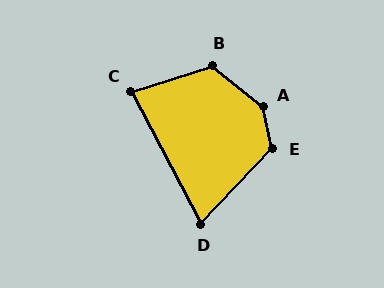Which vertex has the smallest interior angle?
D, at approximately 71 degrees.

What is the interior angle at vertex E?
Approximately 124 degrees (obtuse).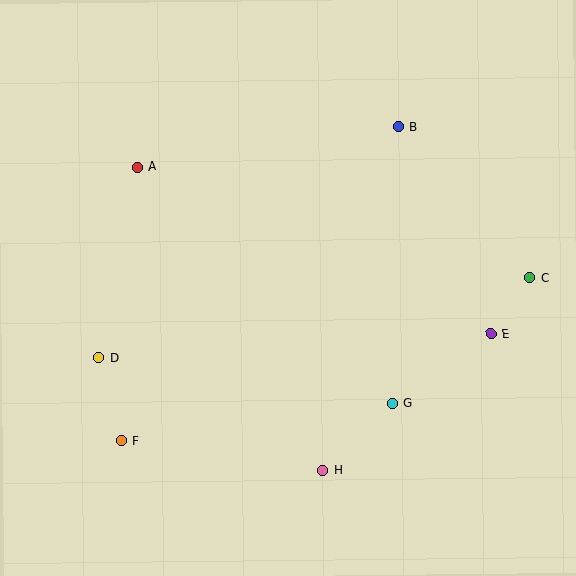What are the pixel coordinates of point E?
Point E is at (491, 334).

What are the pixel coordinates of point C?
Point C is at (530, 278).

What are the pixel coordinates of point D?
Point D is at (98, 358).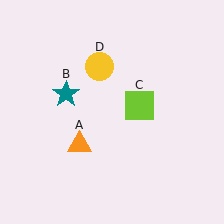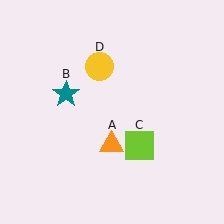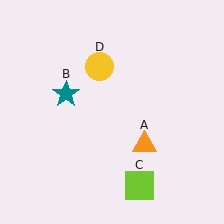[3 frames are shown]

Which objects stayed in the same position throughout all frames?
Teal star (object B) and yellow circle (object D) remained stationary.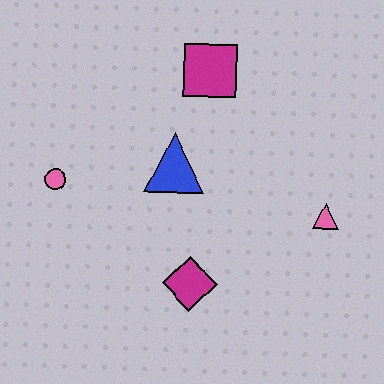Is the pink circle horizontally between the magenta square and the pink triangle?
No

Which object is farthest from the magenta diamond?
The magenta square is farthest from the magenta diamond.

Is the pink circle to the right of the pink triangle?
No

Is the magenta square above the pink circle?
Yes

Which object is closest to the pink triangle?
The magenta diamond is closest to the pink triangle.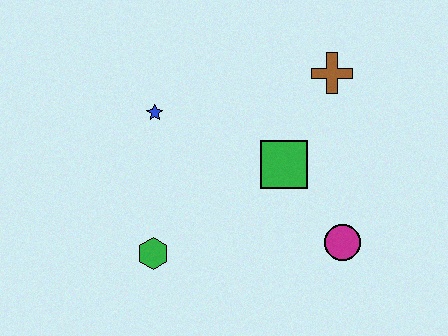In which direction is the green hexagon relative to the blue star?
The green hexagon is below the blue star.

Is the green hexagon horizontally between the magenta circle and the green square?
No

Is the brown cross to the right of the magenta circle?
No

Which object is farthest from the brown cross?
The green hexagon is farthest from the brown cross.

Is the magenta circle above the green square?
No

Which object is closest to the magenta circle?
The green square is closest to the magenta circle.